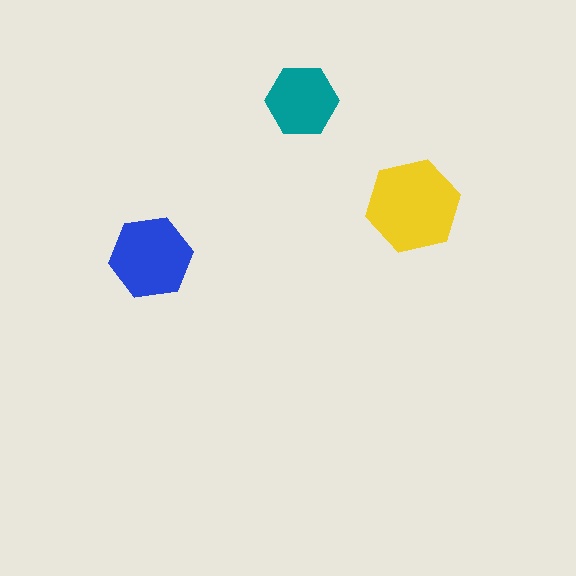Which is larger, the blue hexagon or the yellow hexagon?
The yellow one.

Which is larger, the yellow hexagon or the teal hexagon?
The yellow one.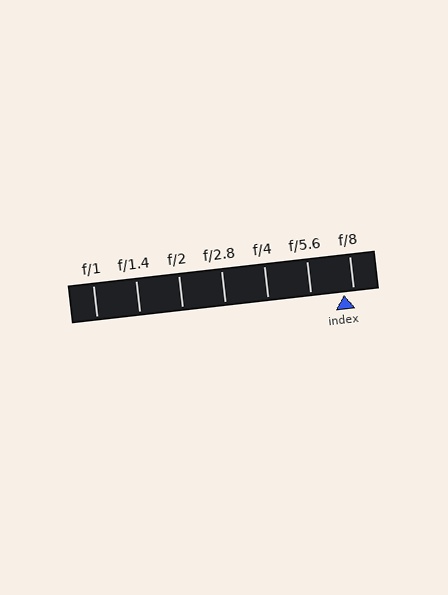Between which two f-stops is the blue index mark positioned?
The index mark is between f/5.6 and f/8.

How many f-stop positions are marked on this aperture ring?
There are 7 f-stop positions marked.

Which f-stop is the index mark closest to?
The index mark is closest to f/8.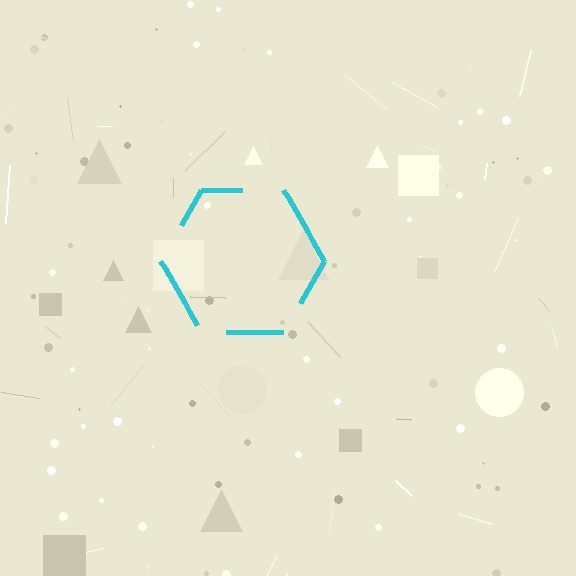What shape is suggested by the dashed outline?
The dashed outline suggests a hexagon.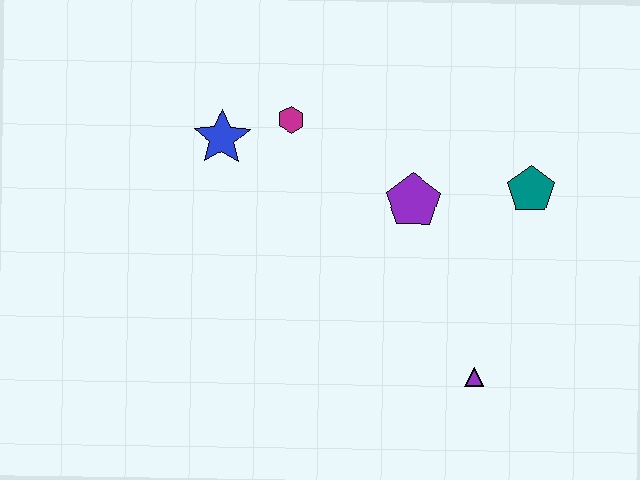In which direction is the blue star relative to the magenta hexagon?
The blue star is to the left of the magenta hexagon.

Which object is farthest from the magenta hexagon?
The purple triangle is farthest from the magenta hexagon.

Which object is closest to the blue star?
The magenta hexagon is closest to the blue star.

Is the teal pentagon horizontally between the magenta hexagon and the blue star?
No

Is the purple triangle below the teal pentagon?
Yes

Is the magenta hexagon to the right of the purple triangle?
No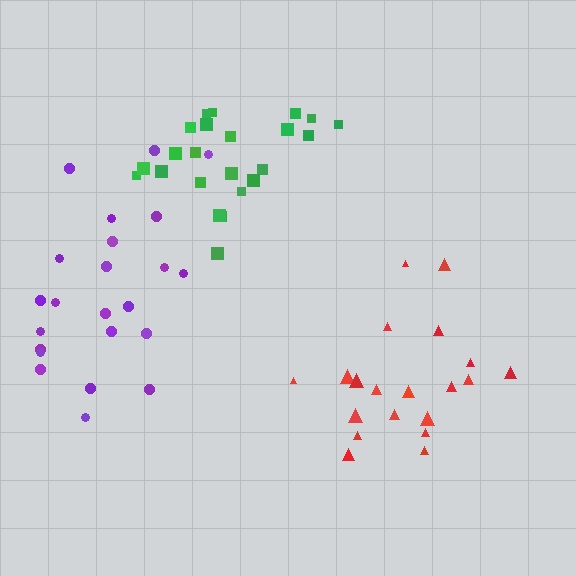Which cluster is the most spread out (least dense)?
Purple.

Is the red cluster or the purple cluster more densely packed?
Red.